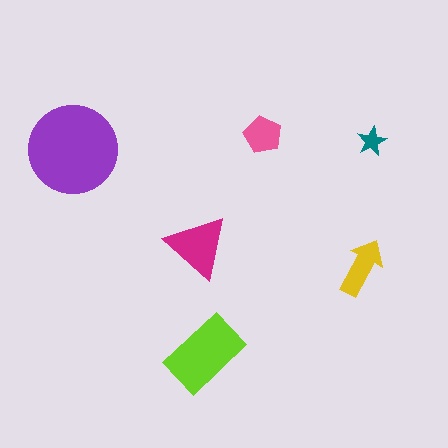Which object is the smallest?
The teal star.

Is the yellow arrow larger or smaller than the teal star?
Larger.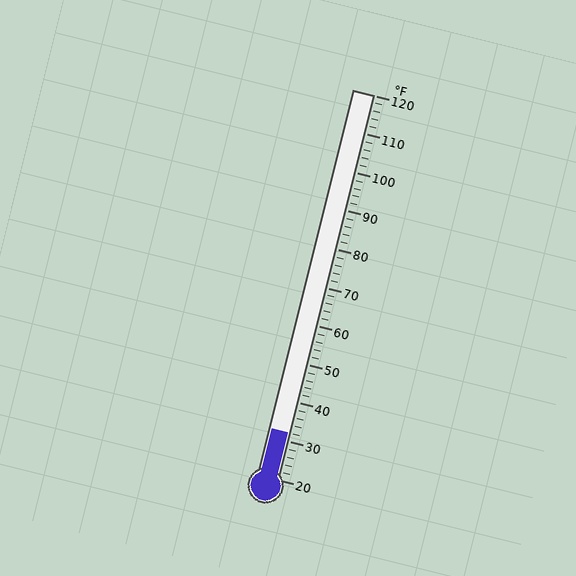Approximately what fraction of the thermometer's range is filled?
The thermometer is filled to approximately 10% of its range.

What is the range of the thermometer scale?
The thermometer scale ranges from 20°F to 120°F.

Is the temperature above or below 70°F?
The temperature is below 70°F.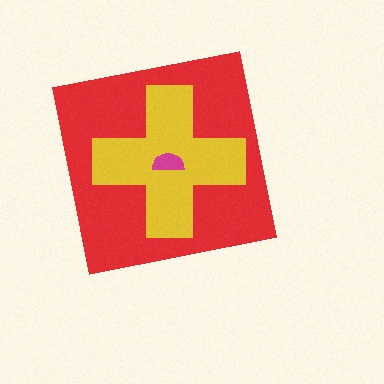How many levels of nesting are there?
3.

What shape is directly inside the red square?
The yellow cross.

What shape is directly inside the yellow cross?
The magenta semicircle.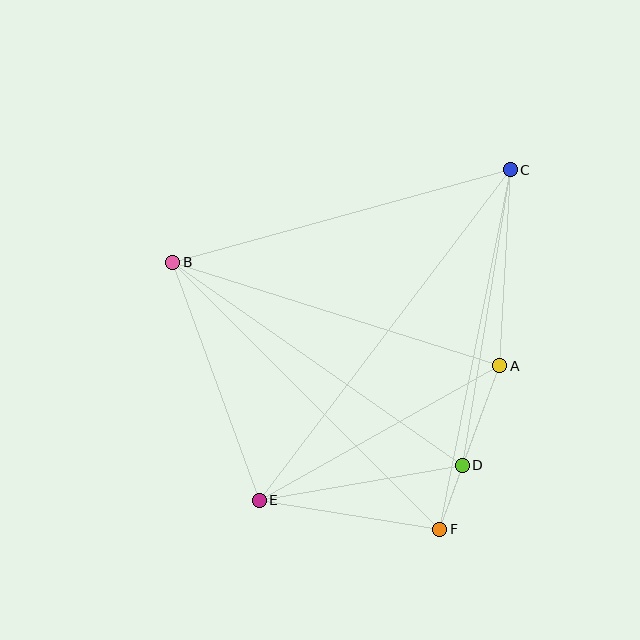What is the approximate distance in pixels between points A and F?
The distance between A and F is approximately 174 pixels.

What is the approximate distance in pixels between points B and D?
The distance between B and D is approximately 353 pixels.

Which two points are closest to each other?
Points D and F are closest to each other.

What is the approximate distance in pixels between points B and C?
The distance between B and C is approximately 350 pixels.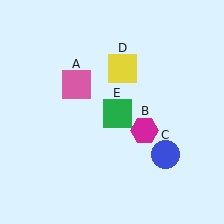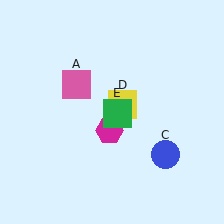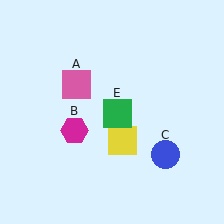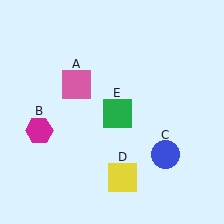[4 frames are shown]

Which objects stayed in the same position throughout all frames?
Pink square (object A) and blue circle (object C) and green square (object E) remained stationary.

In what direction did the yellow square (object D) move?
The yellow square (object D) moved down.